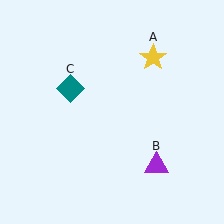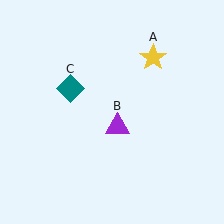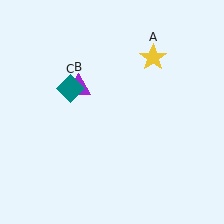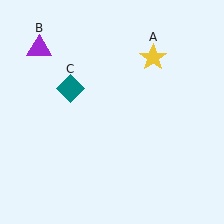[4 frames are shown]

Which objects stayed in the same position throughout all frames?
Yellow star (object A) and teal diamond (object C) remained stationary.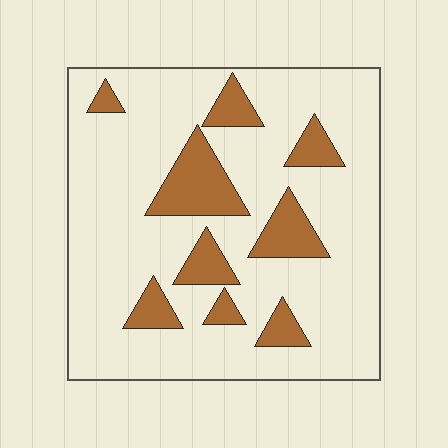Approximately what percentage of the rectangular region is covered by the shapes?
Approximately 20%.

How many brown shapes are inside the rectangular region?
9.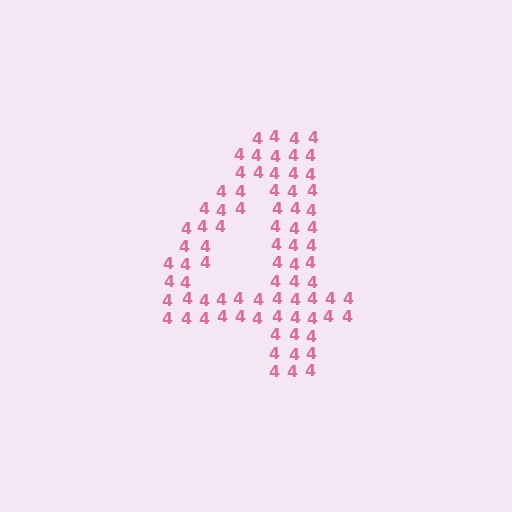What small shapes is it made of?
It is made of small digit 4's.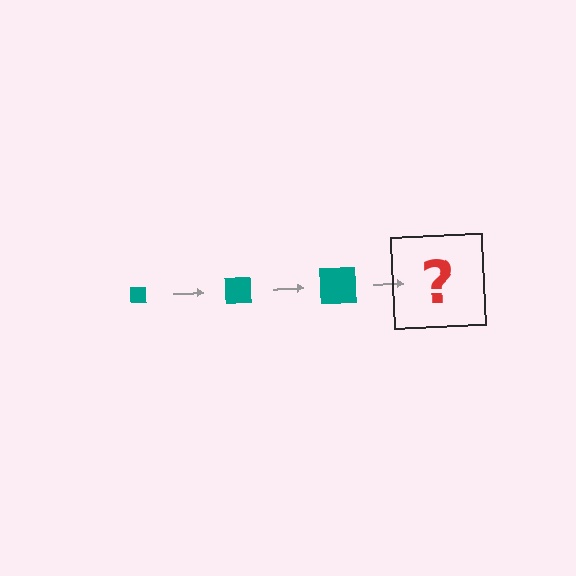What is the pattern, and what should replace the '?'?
The pattern is that the square gets progressively larger each step. The '?' should be a teal square, larger than the previous one.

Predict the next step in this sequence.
The next step is a teal square, larger than the previous one.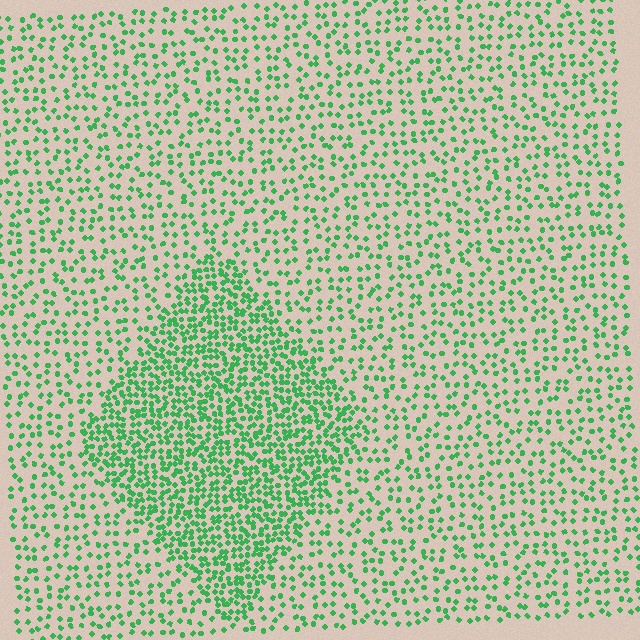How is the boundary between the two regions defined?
The boundary is defined by a change in element density (approximately 2.2x ratio). All elements are the same color, size, and shape.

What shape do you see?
I see a diamond.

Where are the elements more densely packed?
The elements are more densely packed inside the diamond boundary.